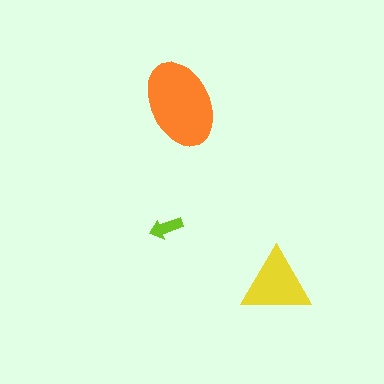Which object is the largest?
The orange ellipse.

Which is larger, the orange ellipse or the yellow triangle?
The orange ellipse.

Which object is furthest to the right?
The yellow triangle is rightmost.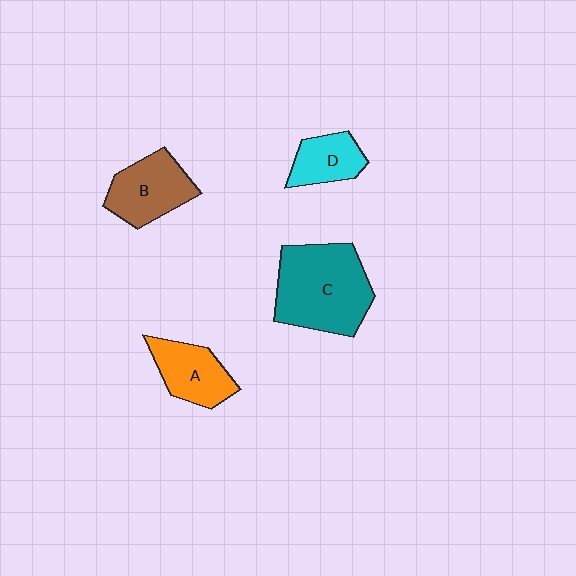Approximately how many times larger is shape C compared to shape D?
Approximately 2.3 times.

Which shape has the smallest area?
Shape D (cyan).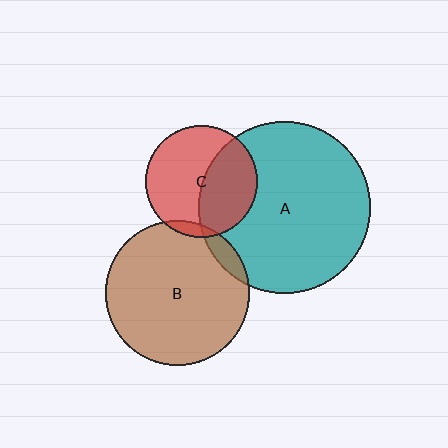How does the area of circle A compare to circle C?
Approximately 2.3 times.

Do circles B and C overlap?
Yes.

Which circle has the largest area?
Circle A (teal).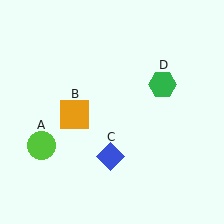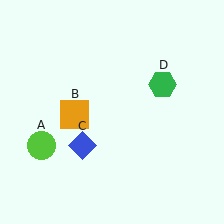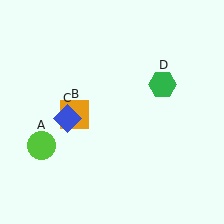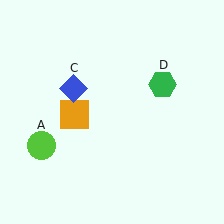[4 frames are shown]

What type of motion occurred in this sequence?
The blue diamond (object C) rotated clockwise around the center of the scene.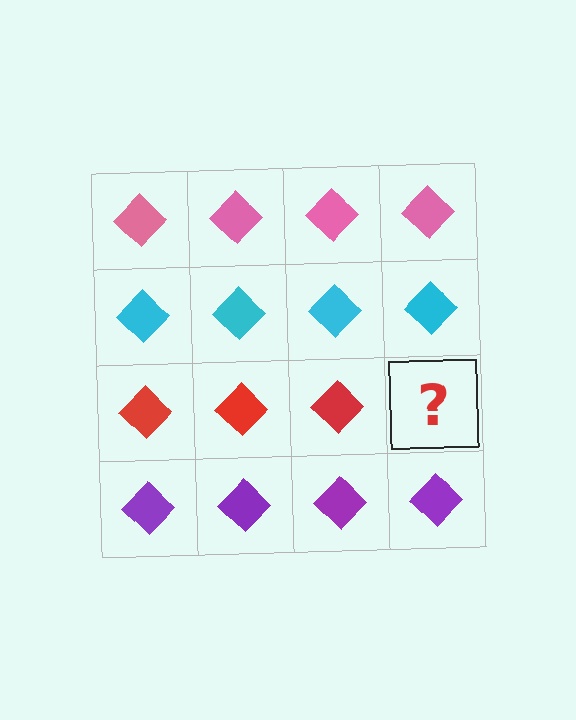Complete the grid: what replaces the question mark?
The question mark should be replaced with a red diamond.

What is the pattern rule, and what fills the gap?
The rule is that each row has a consistent color. The gap should be filled with a red diamond.